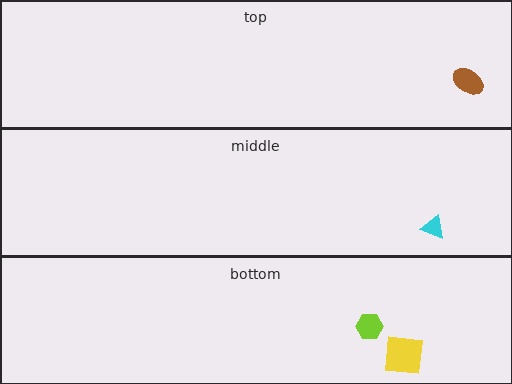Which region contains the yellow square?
The bottom region.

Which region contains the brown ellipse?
The top region.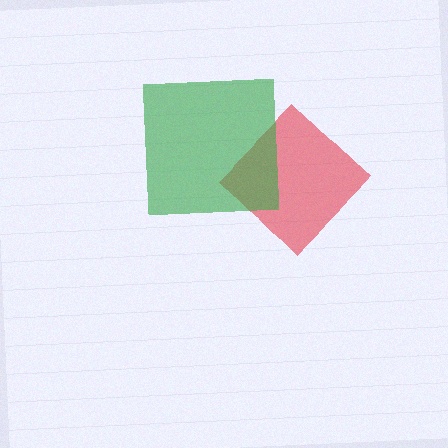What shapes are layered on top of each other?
The layered shapes are: a red diamond, a green square.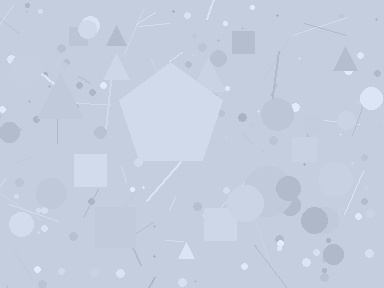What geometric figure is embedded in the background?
A pentagon is embedded in the background.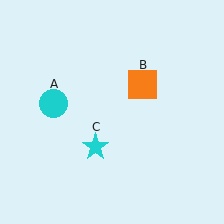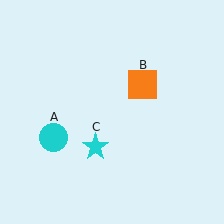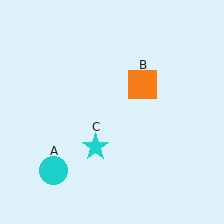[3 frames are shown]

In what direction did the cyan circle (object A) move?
The cyan circle (object A) moved down.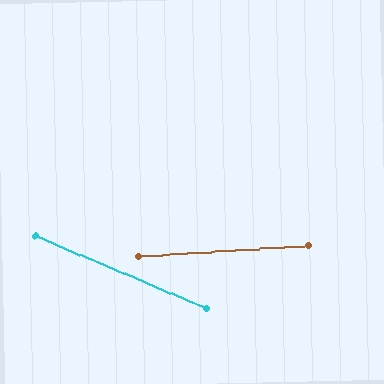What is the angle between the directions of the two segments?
Approximately 27 degrees.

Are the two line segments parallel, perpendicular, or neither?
Neither parallel nor perpendicular — they differ by about 27°.